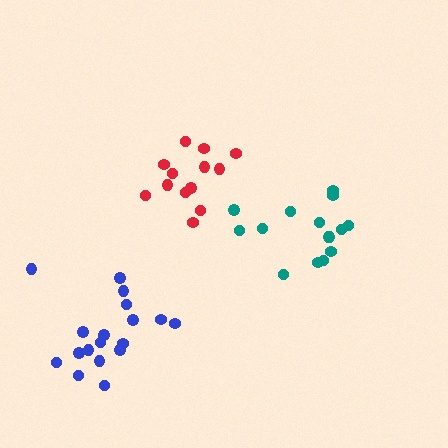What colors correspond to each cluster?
The clusters are colored: teal, blue, red.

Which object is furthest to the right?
The teal cluster is rightmost.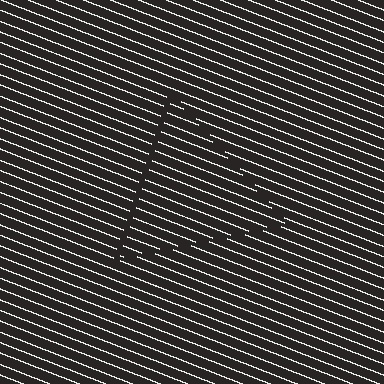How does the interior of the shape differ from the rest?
The interior of the shape contains the same grating, shifted by half a period — the contour is defined by the phase discontinuity where line-ends from the inner and outer gratings abut.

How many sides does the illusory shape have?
3 sides — the line-ends trace a triangle.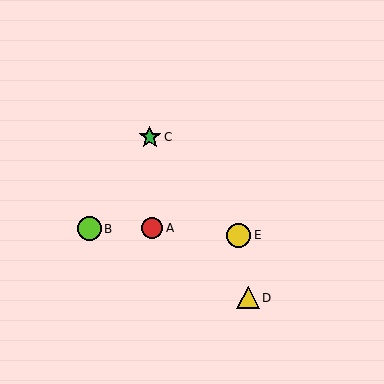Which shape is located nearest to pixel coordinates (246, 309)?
The yellow triangle (labeled D) at (248, 298) is nearest to that location.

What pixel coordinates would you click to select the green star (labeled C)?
Click at (150, 137) to select the green star C.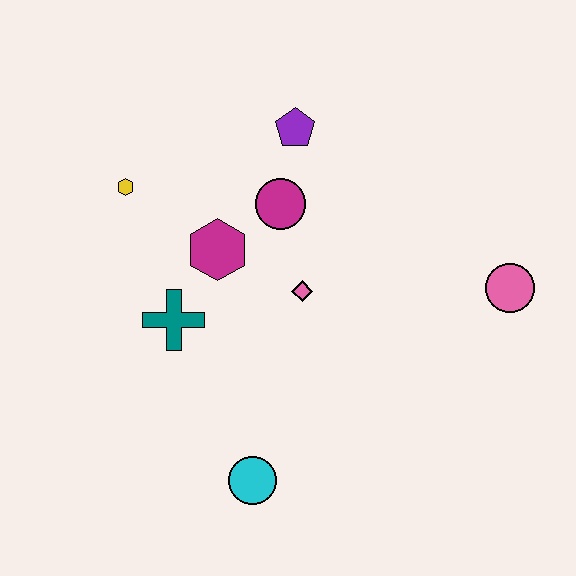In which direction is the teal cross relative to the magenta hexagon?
The teal cross is below the magenta hexagon.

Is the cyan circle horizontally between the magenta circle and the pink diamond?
No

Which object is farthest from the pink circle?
The yellow hexagon is farthest from the pink circle.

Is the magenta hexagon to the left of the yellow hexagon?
No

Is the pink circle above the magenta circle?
No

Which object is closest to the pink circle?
The pink diamond is closest to the pink circle.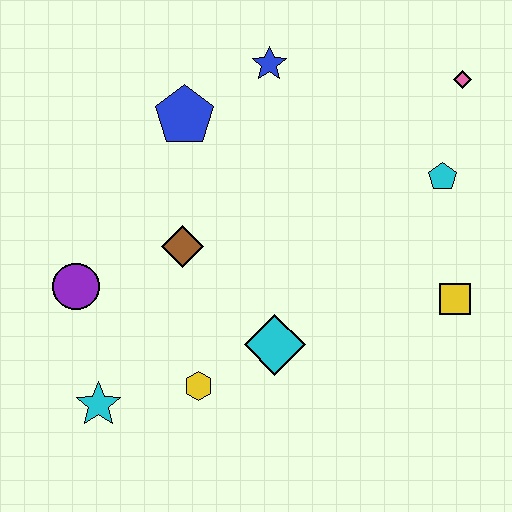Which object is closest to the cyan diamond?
The yellow hexagon is closest to the cyan diamond.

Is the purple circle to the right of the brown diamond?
No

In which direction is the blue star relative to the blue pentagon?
The blue star is to the right of the blue pentagon.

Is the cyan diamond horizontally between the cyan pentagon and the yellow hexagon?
Yes